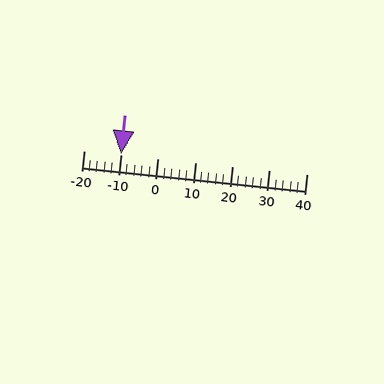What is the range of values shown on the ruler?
The ruler shows values from -20 to 40.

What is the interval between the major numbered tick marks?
The major tick marks are spaced 10 units apart.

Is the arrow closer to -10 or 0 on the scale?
The arrow is closer to -10.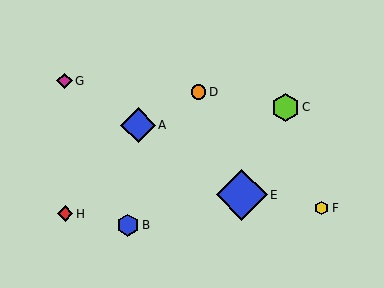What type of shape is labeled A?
Shape A is a blue diamond.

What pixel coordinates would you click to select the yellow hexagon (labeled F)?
Click at (322, 208) to select the yellow hexagon F.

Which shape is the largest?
The blue diamond (labeled E) is the largest.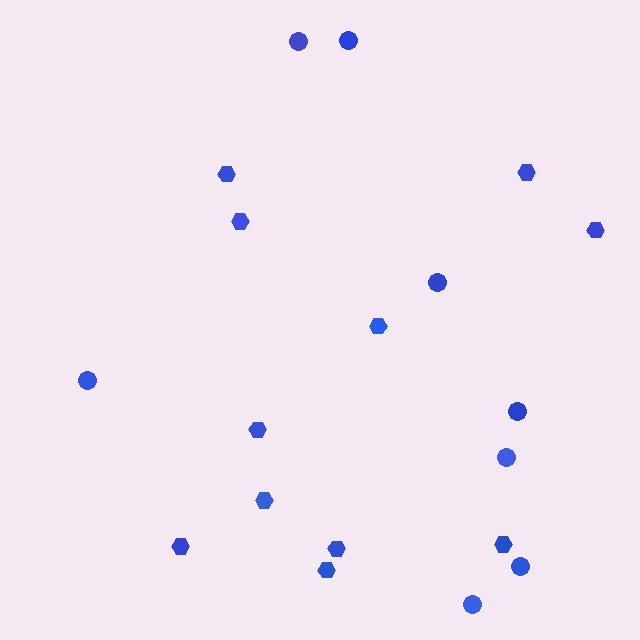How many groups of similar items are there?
There are 2 groups: one group of hexagons (11) and one group of circles (8).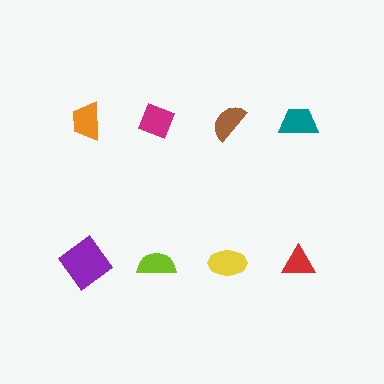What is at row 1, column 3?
A brown semicircle.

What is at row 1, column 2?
A magenta diamond.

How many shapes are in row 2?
4 shapes.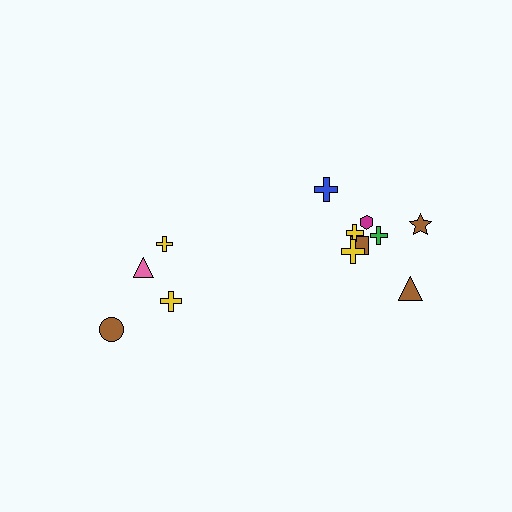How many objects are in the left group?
There are 4 objects.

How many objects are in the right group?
There are 8 objects.